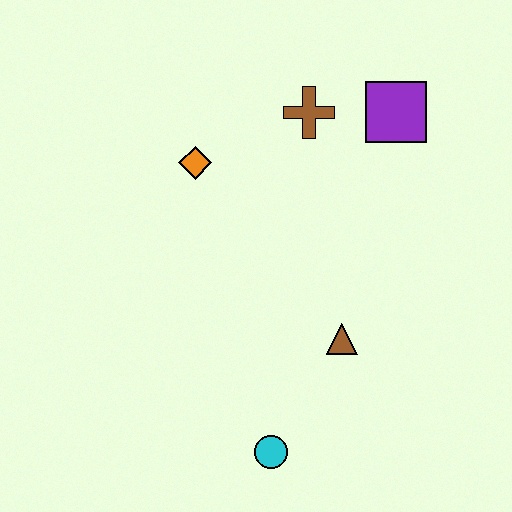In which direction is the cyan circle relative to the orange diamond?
The cyan circle is below the orange diamond.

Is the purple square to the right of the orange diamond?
Yes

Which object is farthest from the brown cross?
The cyan circle is farthest from the brown cross.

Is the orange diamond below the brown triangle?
No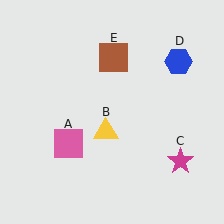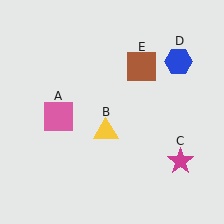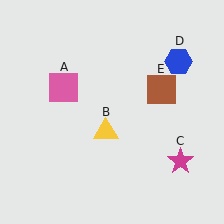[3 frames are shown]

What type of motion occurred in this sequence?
The pink square (object A), brown square (object E) rotated clockwise around the center of the scene.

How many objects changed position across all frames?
2 objects changed position: pink square (object A), brown square (object E).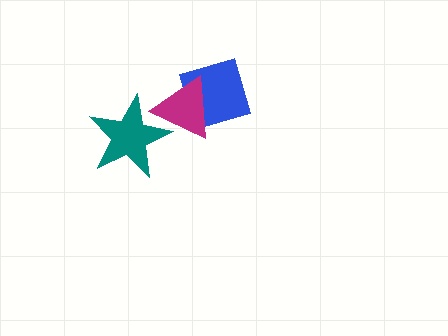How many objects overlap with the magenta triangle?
2 objects overlap with the magenta triangle.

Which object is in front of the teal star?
The magenta triangle is in front of the teal star.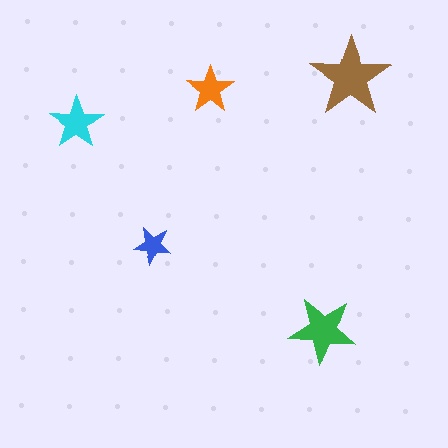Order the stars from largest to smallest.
the brown one, the green one, the cyan one, the orange one, the blue one.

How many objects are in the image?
There are 5 objects in the image.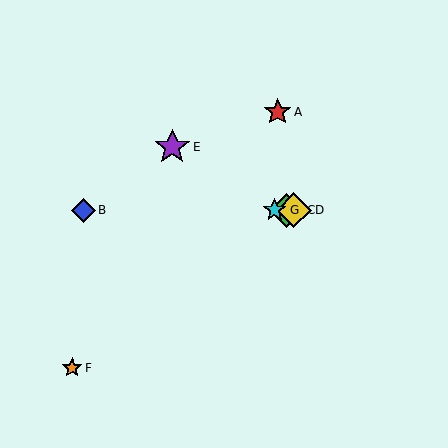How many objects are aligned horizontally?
4 objects (B, C, D, G) are aligned horizontally.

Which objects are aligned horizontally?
Objects B, C, D, G are aligned horizontally.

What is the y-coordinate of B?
Object B is at y≈210.